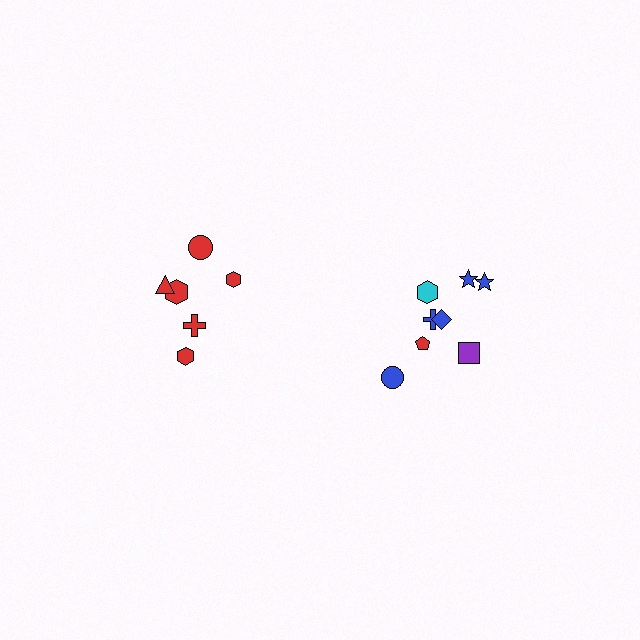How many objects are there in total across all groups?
There are 14 objects.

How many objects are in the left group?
There are 6 objects.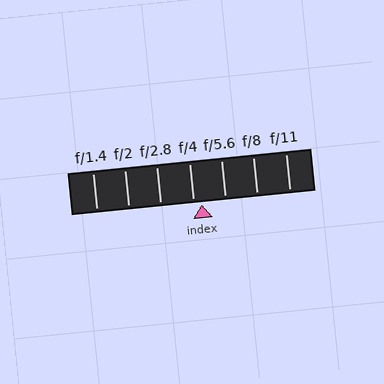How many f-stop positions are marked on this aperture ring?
There are 7 f-stop positions marked.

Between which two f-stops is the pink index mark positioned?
The index mark is between f/4 and f/5.6.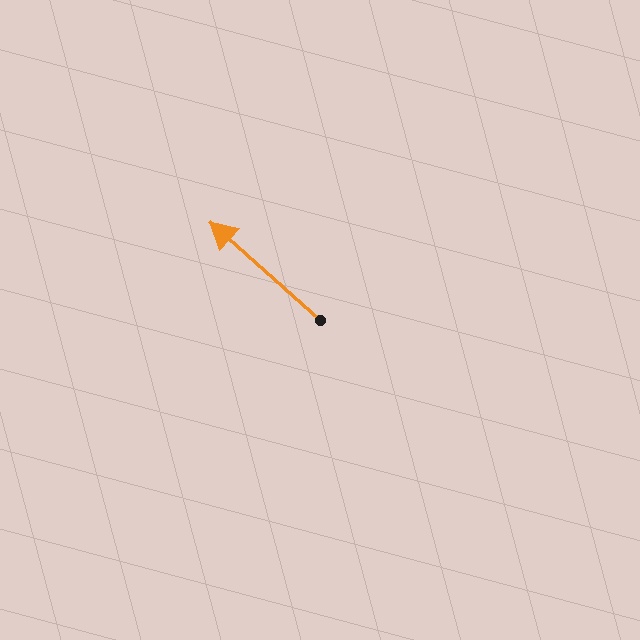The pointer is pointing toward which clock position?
Roughly 10 o'clock.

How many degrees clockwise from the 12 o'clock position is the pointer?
Approximately 312 degrees.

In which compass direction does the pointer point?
Northwest.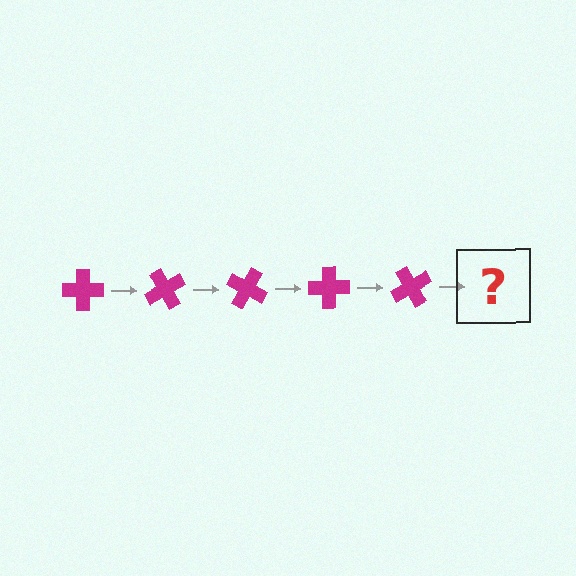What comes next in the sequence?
The next element should be a magenta cross rotated 300 degrees.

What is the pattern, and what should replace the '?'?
The pattern is that the cross rotates 60 degrees each step. The '?' should be a magenta cross rotated 300 degrees.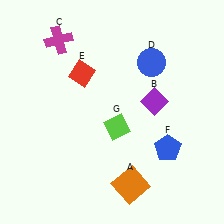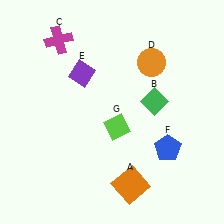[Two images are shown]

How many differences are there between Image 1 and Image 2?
There are 3 differences between the two images.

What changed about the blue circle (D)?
In Image 1, D is blue. In Image 2, it changed to orange.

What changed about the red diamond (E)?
In Image 1, E is red. In Image 2, it changed to purple.